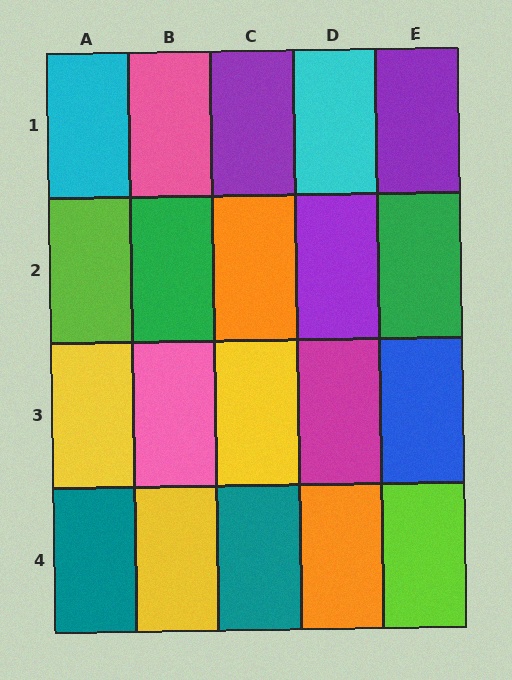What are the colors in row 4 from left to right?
Teal, yellow, teal, orange, lime.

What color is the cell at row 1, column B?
Pink.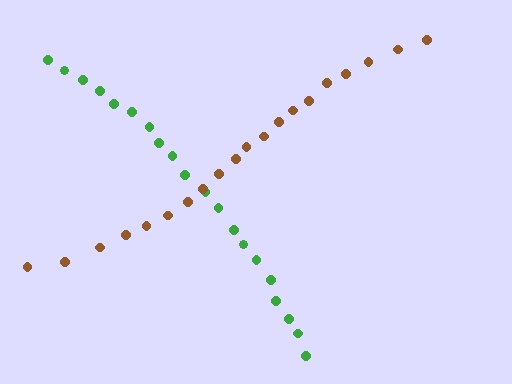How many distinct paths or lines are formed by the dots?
There are 2 distinct paths.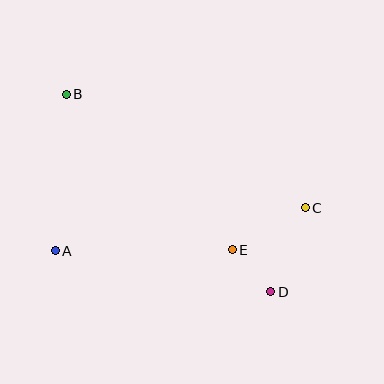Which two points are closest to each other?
Points D and E are closest to each other.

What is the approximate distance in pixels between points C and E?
The distance between C and E is approximately 84 pixels.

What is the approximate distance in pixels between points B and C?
The distance between B and C is approximately 265 pixels.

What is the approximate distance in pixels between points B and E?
The distance between B and E is approximately 228 pixels.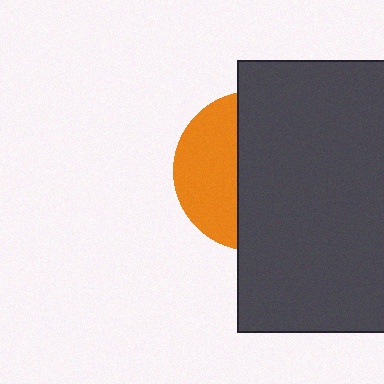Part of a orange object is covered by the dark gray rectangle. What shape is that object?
It is a circle.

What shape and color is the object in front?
The object in front is a dark gray rectangle.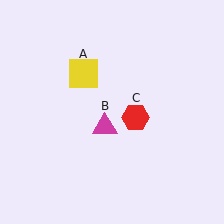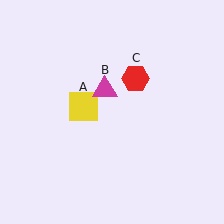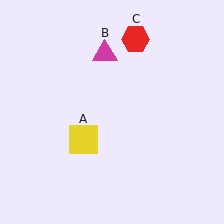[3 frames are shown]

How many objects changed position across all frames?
3 objects changed position: yellow square (object A), magenta triangle (object B), red hexagon (object C).